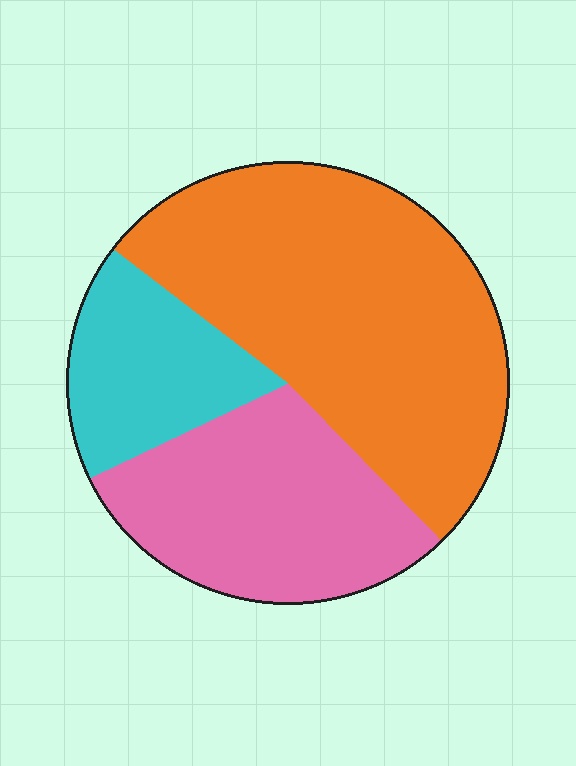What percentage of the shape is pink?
Pink takes up about one third (1/3) of the shape.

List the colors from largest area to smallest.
From largest to smallest: orange, pink, cyan.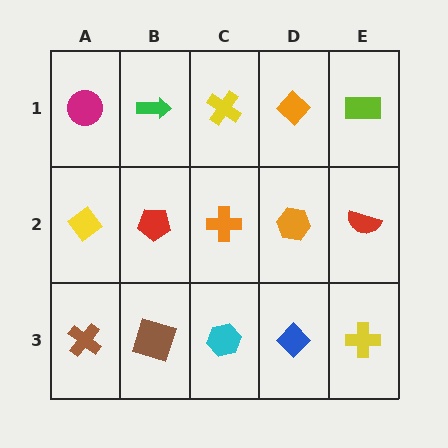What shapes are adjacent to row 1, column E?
A red semicircle (row 2, column E), an orange diamond (row 1, column D).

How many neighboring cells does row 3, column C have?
3.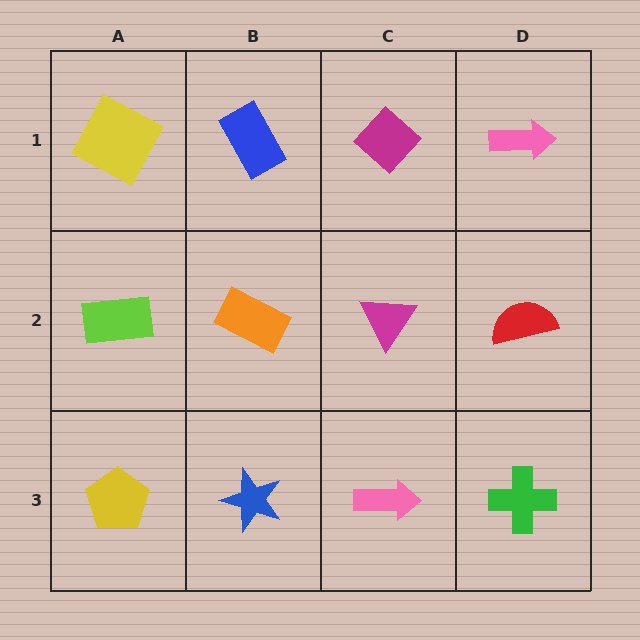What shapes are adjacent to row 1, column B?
An orange rectangle (row 2, column B), a yellow square (row 1, column A), a magenta diamond (row 1, column C).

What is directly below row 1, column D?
A red semicircle.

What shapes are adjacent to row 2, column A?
A yellow square (row 1, column A), a yellow pentagon (row 3, column A), an orange rectangle (row 2, column B).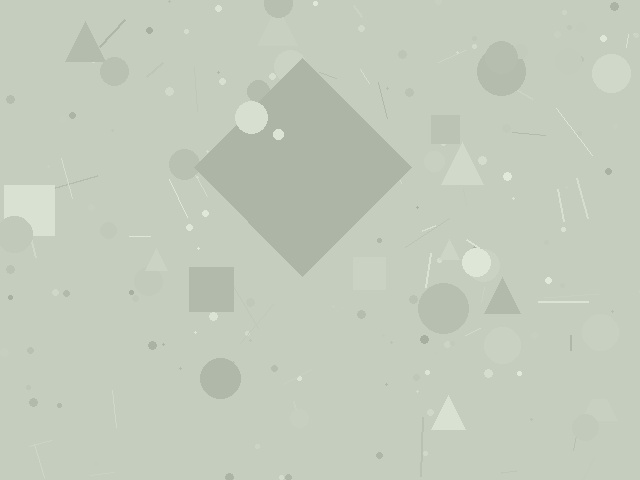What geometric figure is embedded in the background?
A diamond is embedded in the background.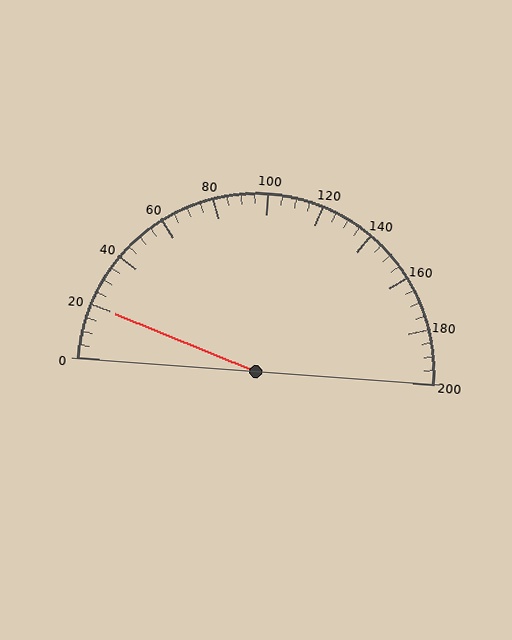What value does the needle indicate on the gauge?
The needle indicates approximately 20.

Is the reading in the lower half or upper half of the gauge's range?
The reading is in the lower half of the range (0 to 200).